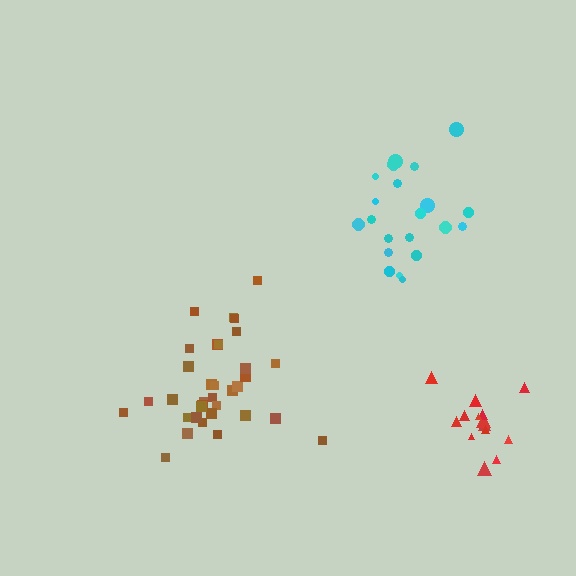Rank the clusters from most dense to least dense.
red, brown, cyan.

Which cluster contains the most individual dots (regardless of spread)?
Brown (34).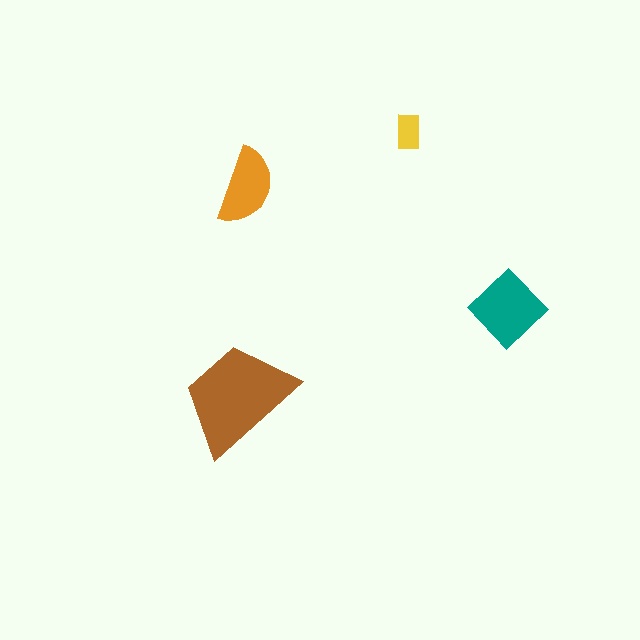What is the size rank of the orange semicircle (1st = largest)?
3rd.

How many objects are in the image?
There are 4 objects in the image.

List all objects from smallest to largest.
The yellow rectangle, the orange semicircle, the teal diamond, the brown trapezoid.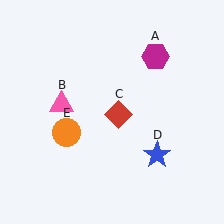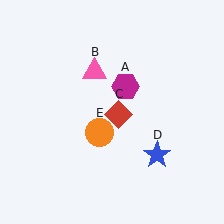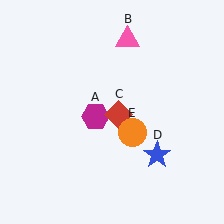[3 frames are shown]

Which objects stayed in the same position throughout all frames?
Red diamond (object C) and blue star (object D) remained stationary.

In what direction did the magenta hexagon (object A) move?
The magenta hexagon (object A) moved down and to the left.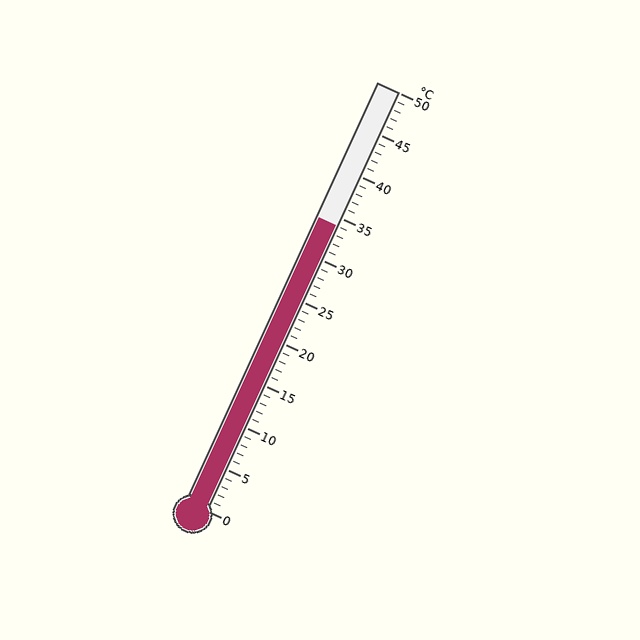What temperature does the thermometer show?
The thermometer shows approximately 34°C.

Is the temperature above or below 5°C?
The temperature is above 5°C.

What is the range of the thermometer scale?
The thermometer scale ranges from 0°C to 50°C.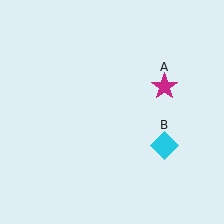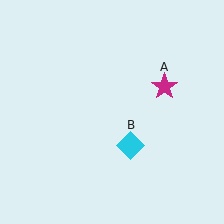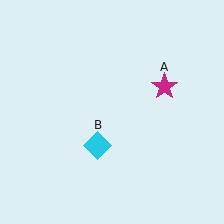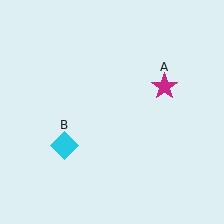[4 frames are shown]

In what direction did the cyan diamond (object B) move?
The cyan diamond (object B) moved left.